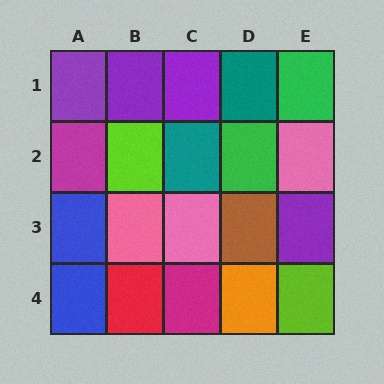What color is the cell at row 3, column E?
Purple.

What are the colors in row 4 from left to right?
Blue, red, magenta, orange, lime.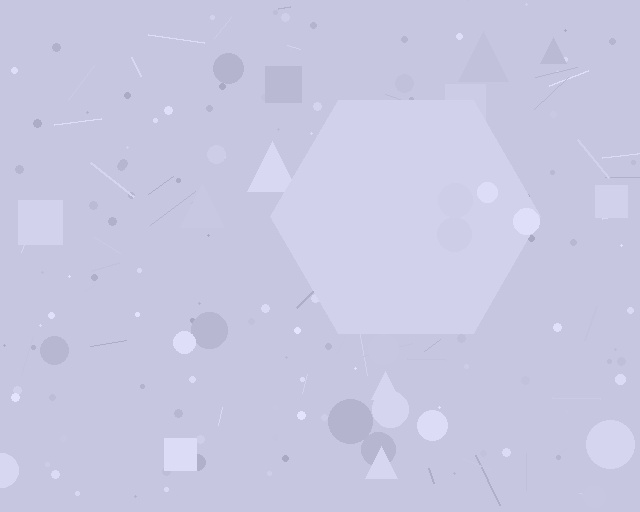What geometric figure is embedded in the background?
A hexagon is embedded in the background.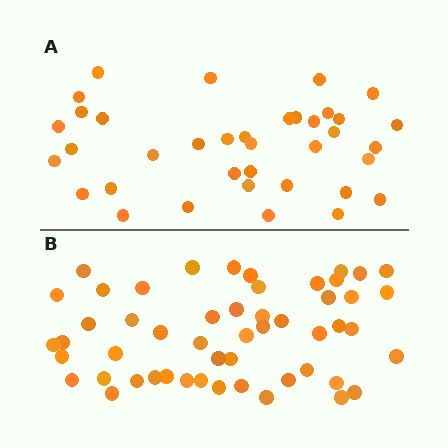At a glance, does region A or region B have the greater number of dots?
Region B (the bottom region) has more dots.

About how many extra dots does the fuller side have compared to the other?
Region B has approximately 15 more dots than region A.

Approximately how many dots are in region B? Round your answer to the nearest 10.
About 50 dots. (The exact count is 52, which rounds to 50.)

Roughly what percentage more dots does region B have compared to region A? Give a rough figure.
About 40% more.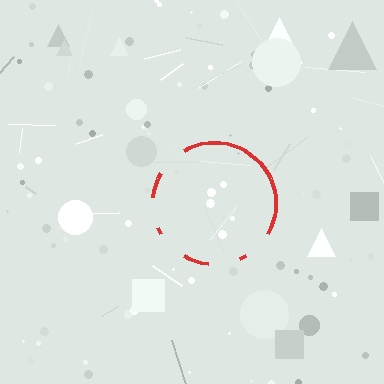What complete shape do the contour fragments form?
The contour fragments form a circle.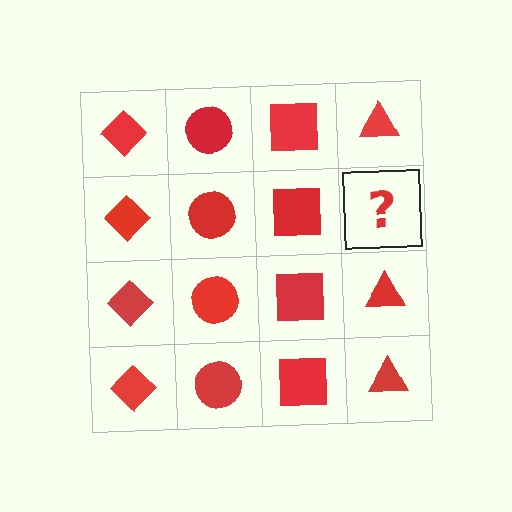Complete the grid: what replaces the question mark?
The question mark should be replaced with a red triangle.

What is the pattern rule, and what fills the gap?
The rule is that each column has a consistent shape. The gap should be filled with a red triangle.